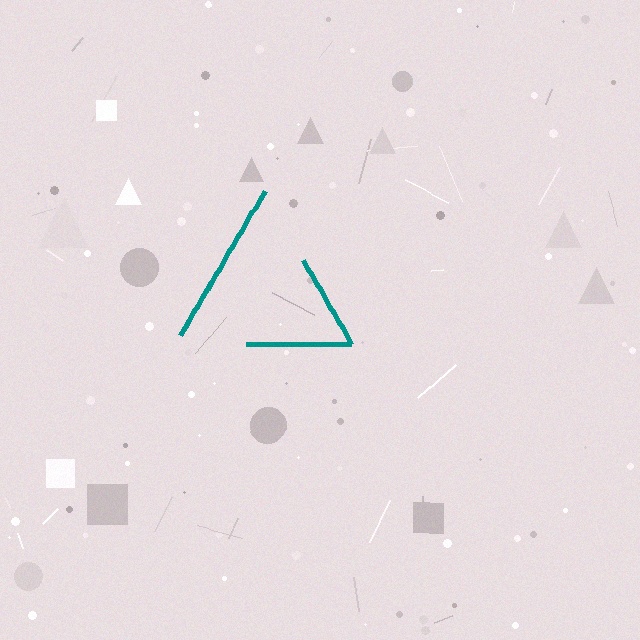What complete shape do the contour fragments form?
The contour fragments form a triangle.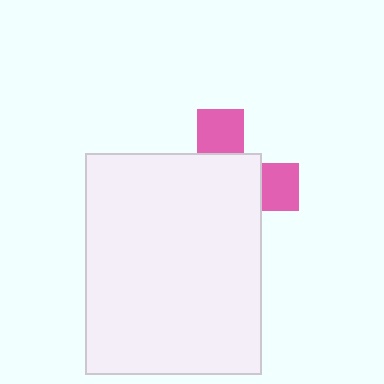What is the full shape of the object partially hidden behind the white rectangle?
The partially hidden object is a pink cross.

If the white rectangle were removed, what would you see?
You would see the complete pink cross.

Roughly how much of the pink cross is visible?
A small part of it is visible (roughly 31%).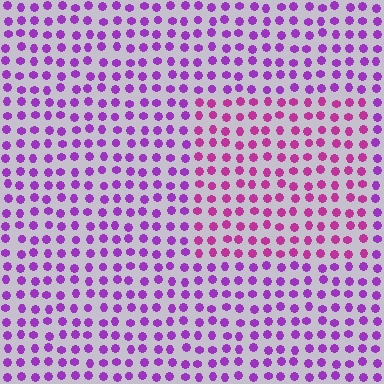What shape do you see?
I see a rectangle.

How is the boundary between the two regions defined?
The boundary is defined purely by a slight shift in hue (about 31 degrees). Spacing, size, and orientation are identical on both sides.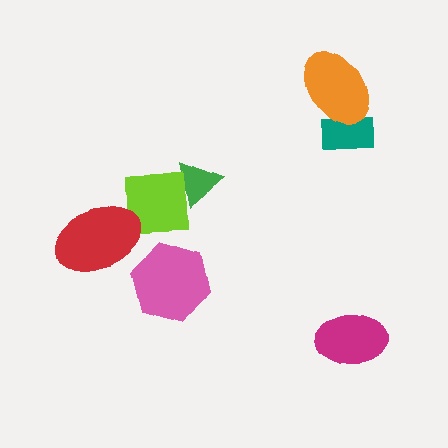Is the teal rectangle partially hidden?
Yes, it is partially covered by another shape.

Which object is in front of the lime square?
The red ellipse is in front of the lime square.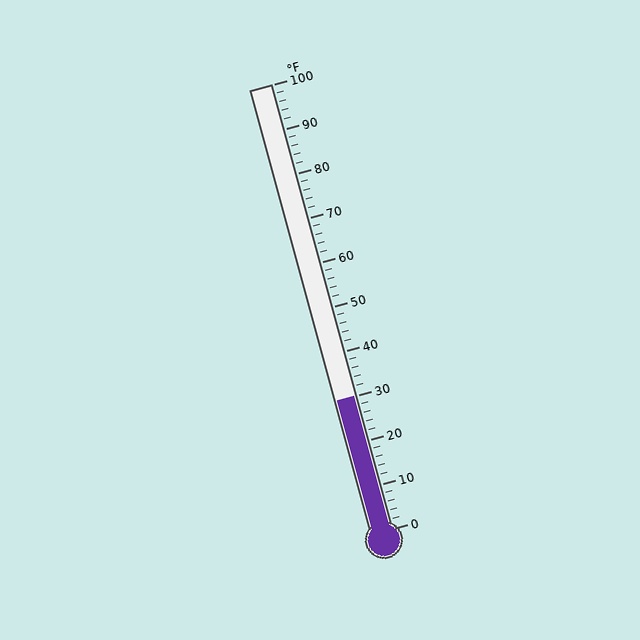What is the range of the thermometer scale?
The thermometer scale ranges from 0°F to 100°F.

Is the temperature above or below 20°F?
The temperature is above 20°F.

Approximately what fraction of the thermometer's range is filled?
The thermometer is filled to approximately 30% of its range.